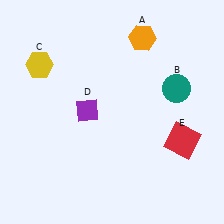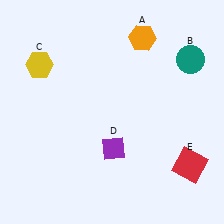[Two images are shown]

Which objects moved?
The objects that moved are: the teal circle (B), the purple diamond (D), the red square (E).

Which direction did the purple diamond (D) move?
The purple diamond (D) moved down.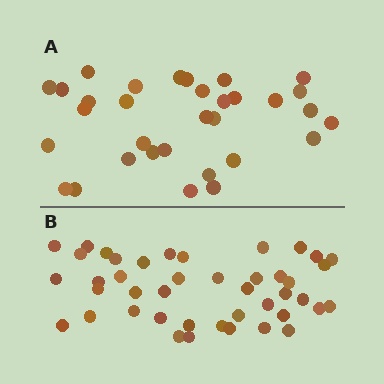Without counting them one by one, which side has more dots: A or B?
Region B (the bottom region) has more dots.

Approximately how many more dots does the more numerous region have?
Region B has roughly 12 or so more dots than region A.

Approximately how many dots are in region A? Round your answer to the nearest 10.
About 30 dots. (The exact count is 32, which rounds to 30.)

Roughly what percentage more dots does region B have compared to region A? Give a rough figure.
About 35% more.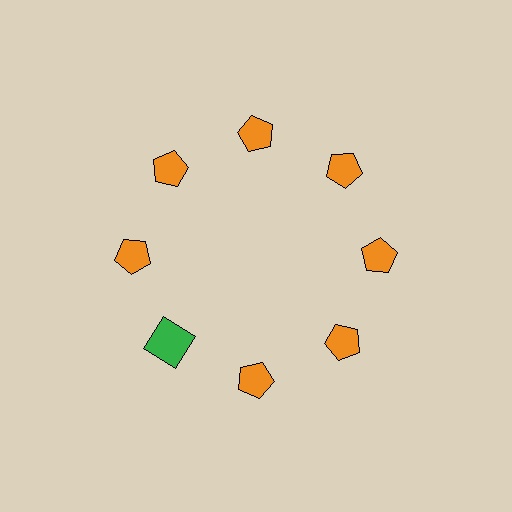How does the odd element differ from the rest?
It differs in both color (green instead of orange) and shape (square instead of pentagon).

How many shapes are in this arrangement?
There are 8 shapes arranged in a ring pattern.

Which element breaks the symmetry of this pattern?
The green square at roughly the 8 o'clock position breaks the symmetry. All other shapes are orange pentagons.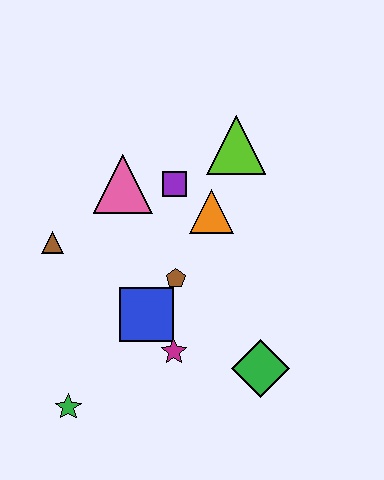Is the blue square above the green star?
Yes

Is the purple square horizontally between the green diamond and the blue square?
Yes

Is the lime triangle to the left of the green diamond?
Yes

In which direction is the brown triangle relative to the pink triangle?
The brown triangle is to the left of the pink triangle.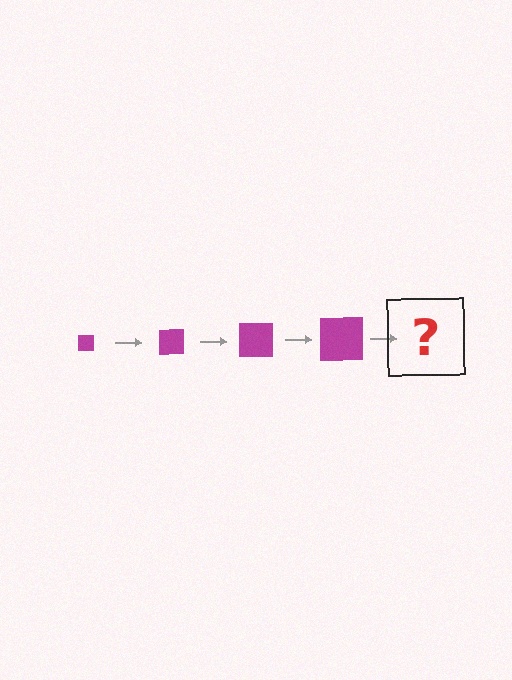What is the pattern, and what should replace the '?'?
The pattern is that the square gets progressively larger each step. The '?' should be a magenta square, larger than the previous one.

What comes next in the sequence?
The next element should be a magenta square, larger than the previous one.